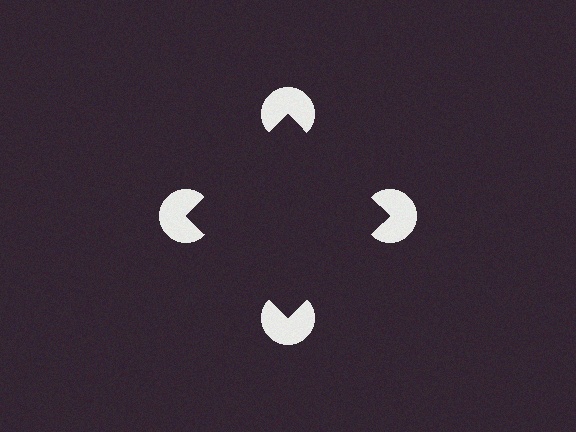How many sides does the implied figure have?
4 sides.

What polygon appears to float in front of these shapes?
An illusory square — its edges are inferred from the aligned wedge cuts in the pac-man discs, not physically drawn.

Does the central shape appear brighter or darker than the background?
It typically appears slightly darker than the background, even though no actual brightness change is drawn.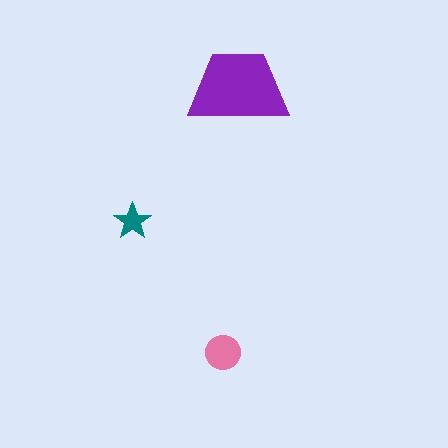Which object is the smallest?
The teal star.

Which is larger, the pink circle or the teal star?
The pink circle.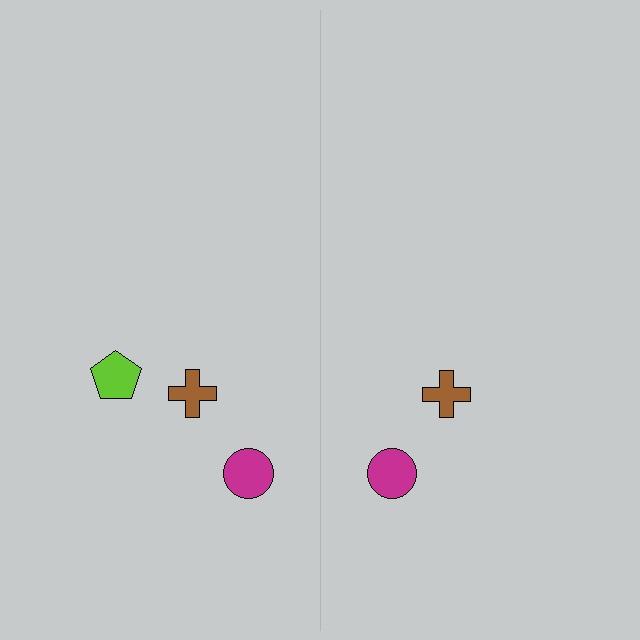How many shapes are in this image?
There are 5 shapes in this image.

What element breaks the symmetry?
A lime pentagon is missing from the right side.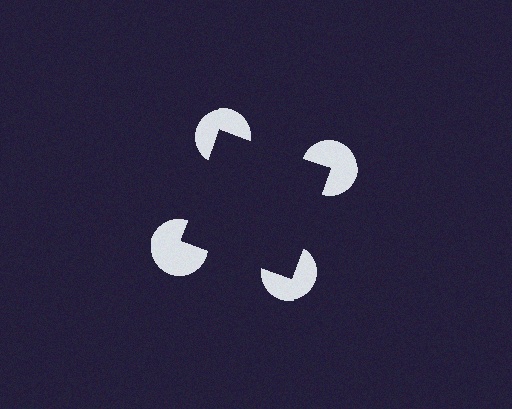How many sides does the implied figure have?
4 sides.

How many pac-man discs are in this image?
There are 4 — one at each vertex of the illusory square.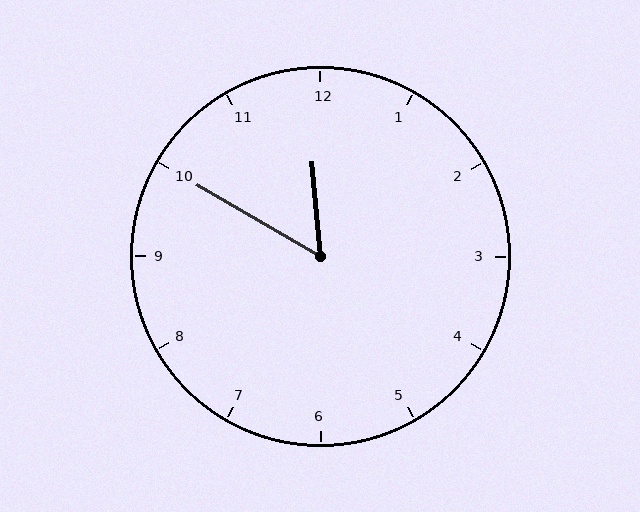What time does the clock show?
11:50.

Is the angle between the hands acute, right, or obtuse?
It is acute.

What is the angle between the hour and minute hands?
Approximately 55 degrees.